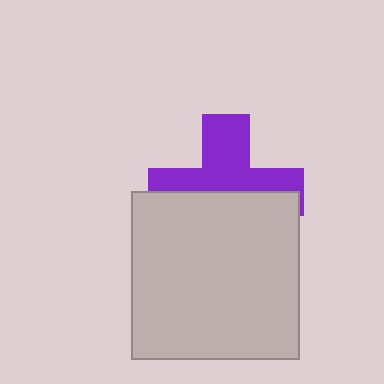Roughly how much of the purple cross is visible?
About half of it is visible (roughly 51%).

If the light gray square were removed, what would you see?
You would see the complete purple cross.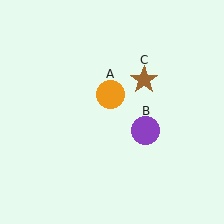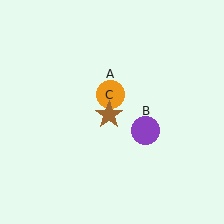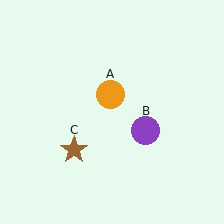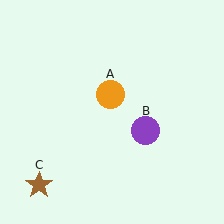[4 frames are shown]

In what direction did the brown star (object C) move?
The brown star (object C) moved down and to the left.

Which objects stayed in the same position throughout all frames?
Orange circle (object A) and purple circle (object B) remained stationary.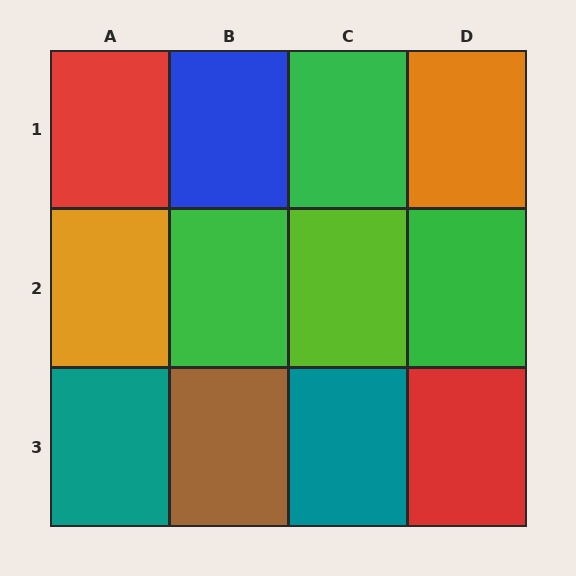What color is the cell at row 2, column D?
Green.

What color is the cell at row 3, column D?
Red.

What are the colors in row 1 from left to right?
Red, blue, green, orange.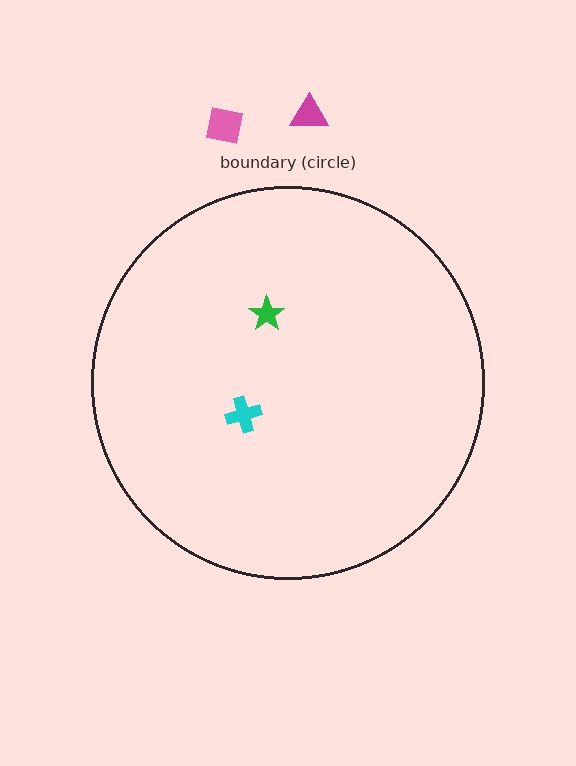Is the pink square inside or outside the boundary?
Outside.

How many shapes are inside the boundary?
2 inside, 2 outside.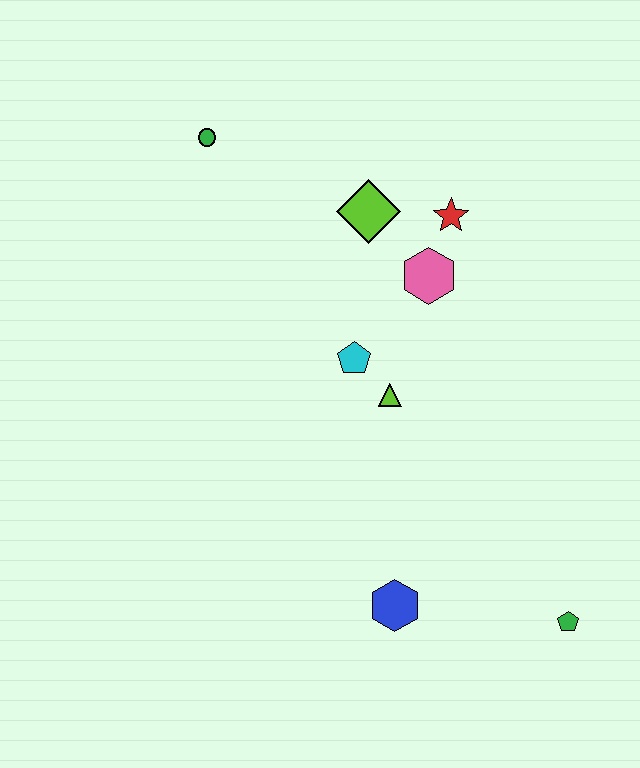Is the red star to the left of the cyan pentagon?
No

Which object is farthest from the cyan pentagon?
The green pentagon is farthest from the cyan pentagon.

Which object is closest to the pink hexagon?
The red star is closest to the pink hexagon.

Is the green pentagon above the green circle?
No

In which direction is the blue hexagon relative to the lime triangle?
The blue hexagon is below the lime triangle.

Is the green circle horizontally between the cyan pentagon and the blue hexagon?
No